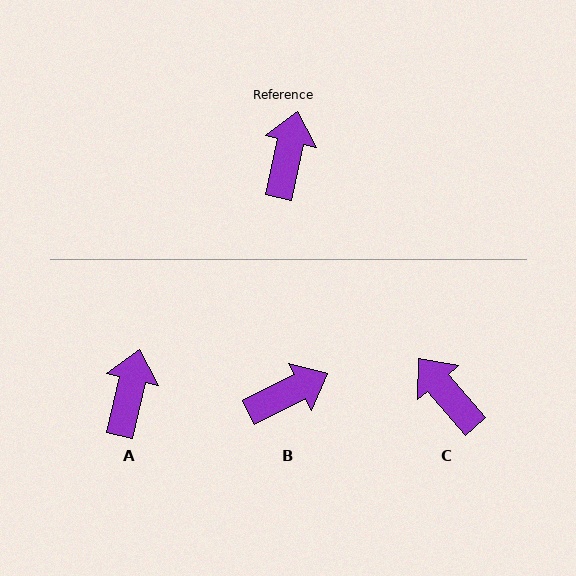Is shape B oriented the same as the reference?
No, it is off by about 51 degrees.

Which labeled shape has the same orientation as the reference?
A.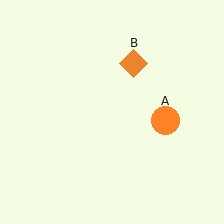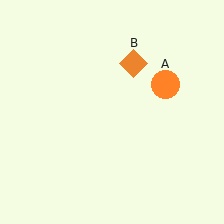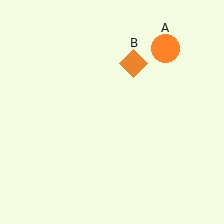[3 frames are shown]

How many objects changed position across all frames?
1 object changed position: orange circle (object A).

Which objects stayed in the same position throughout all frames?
Orange diamond (object B) remained stationary.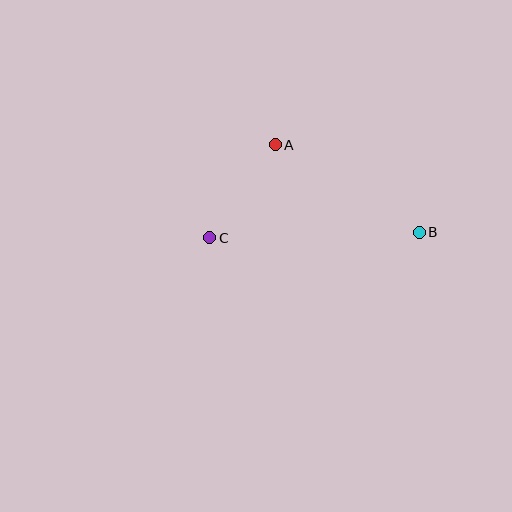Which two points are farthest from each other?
Points B and C are farthest from each other.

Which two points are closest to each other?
Points A and C are closest to each other.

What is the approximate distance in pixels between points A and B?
The distance between A and B is approximately 169 pixels.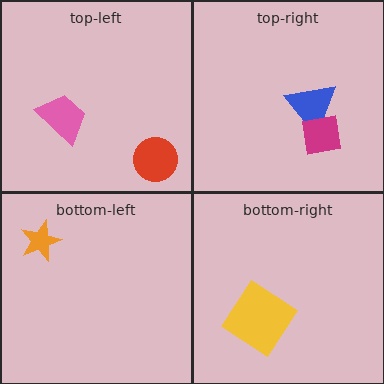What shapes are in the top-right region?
The blue triangle, the magenta square.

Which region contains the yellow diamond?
The bottom-right region.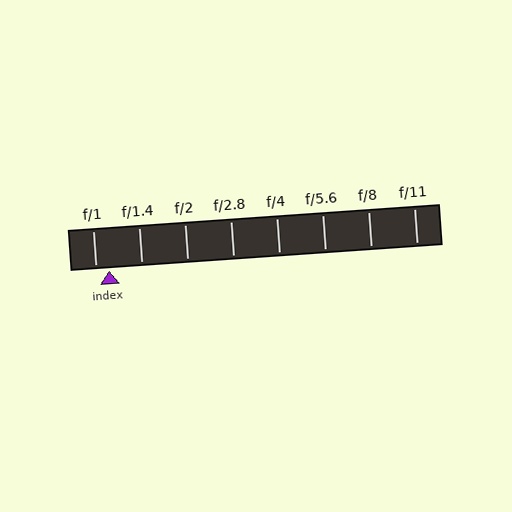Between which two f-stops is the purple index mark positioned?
The index mark is between f/1 and f/1.4.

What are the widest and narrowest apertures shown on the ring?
The widest aperture shown is f/1 and the narrowest is f/11.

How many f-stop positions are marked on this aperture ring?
There are 8 f-stop positions marked.